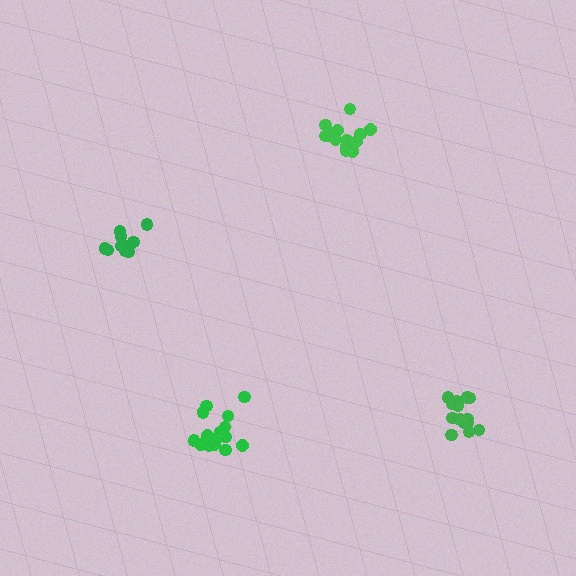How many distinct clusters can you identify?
There are 4 distinct clusters.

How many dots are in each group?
Group 1: 16 dots, Group 2: 15 dots, Group 3: 10 dots, Group 4: 16 dots (57 total).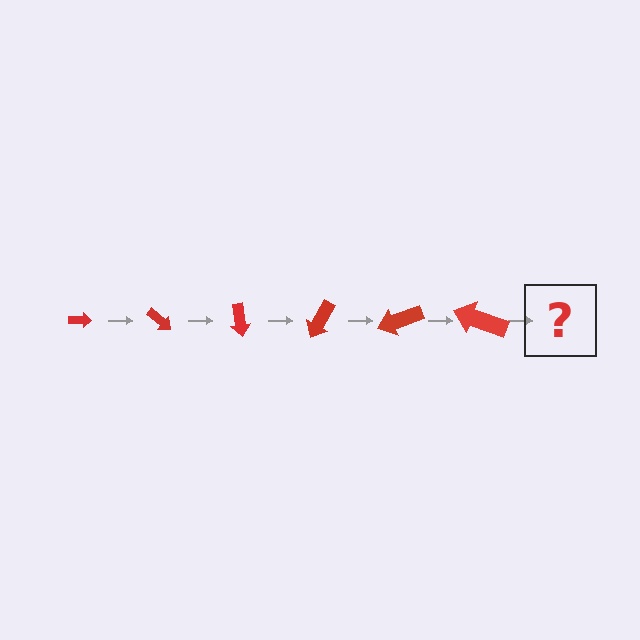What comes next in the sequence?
The next element should be an arrow, larger than the previous one and rotated 240 degrees from the start.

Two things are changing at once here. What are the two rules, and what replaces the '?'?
The two rules are that the arrow grows larger each step and it rotates 40 degrees each step. The '?' should be an arrow, larger than the previous one and rotated 240 degrees from the start.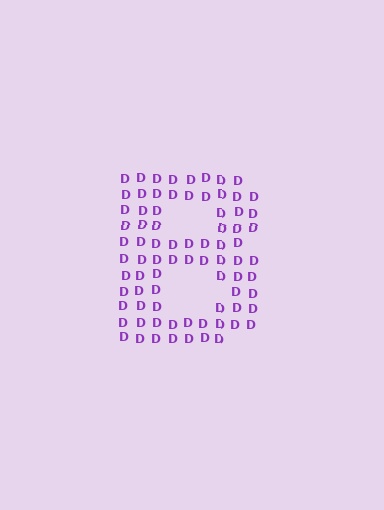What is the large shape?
The large shape is the letter B.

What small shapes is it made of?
It is made of small letter D's.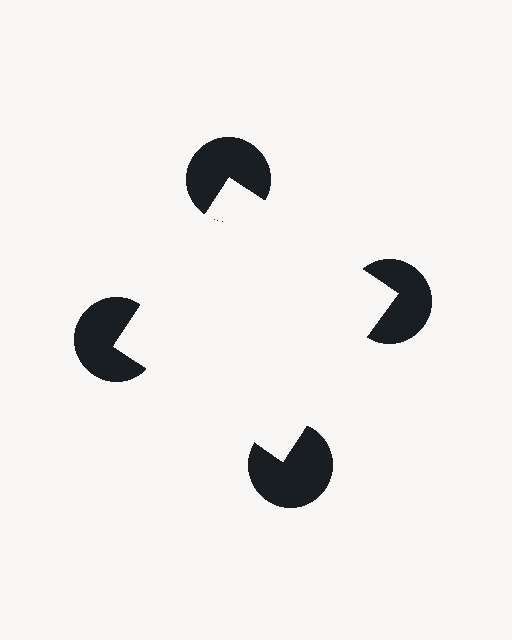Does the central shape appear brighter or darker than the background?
It typically appears slightly brighter than the background, even though no actual brightness change is drawn.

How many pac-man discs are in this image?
There are 4 — one at each vertex of the illusory square.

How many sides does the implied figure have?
4 sides.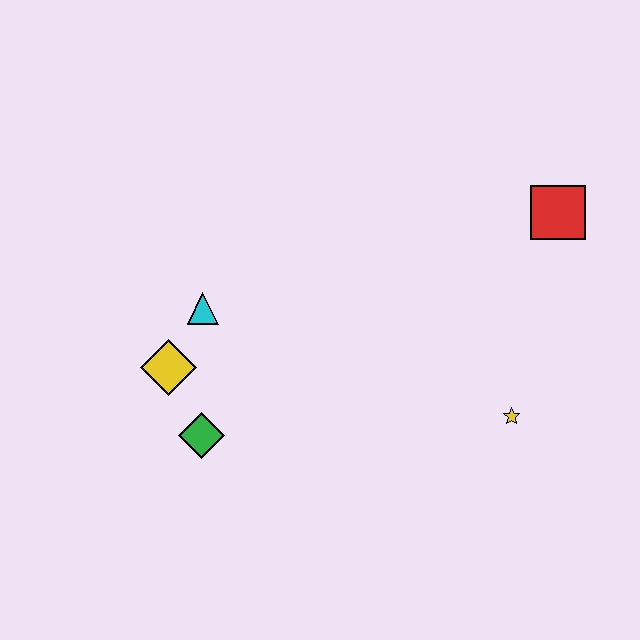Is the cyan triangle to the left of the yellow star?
Yes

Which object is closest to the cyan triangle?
The yellow diamond is closest to the cyan triangle.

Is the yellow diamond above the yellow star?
Yes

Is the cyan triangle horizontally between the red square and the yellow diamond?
Yes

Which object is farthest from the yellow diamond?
The red square is farthest from the yellow diamond.